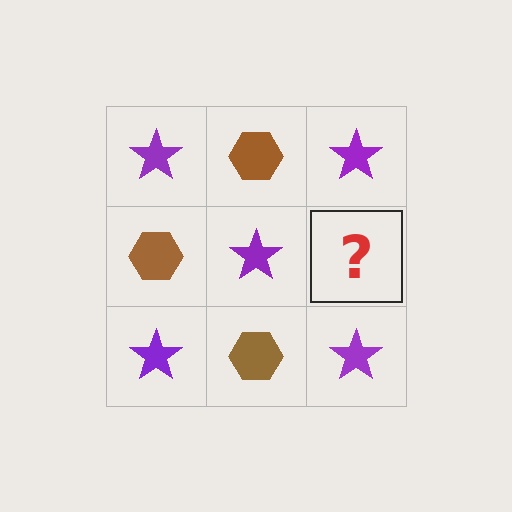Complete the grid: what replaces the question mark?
The question mark should be replaced with a brown hexagon.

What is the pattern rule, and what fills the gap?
The rule is that it alternates purple star and brown hexagon in a checkerboard pattern. The gap should be filled with a brown hexagon.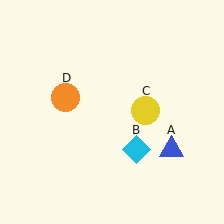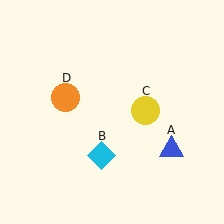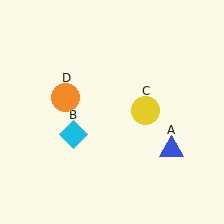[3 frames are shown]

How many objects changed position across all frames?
1 object changed position: cyan diamond (object B).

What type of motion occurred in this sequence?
The cyan diamond (object B) rotated clockwise around the center of the scene.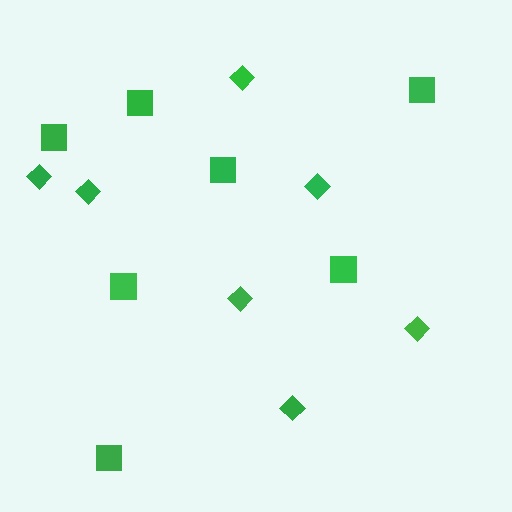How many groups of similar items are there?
There are 2 groups: one group of squares (7) and one group of diamonds (7).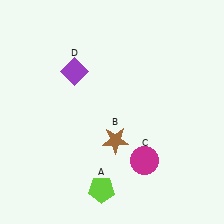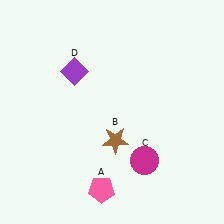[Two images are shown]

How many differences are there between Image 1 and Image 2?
There is 1 difference between the two images.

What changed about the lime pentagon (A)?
In Image 1, A is lime. In Image 2, it changed to pink.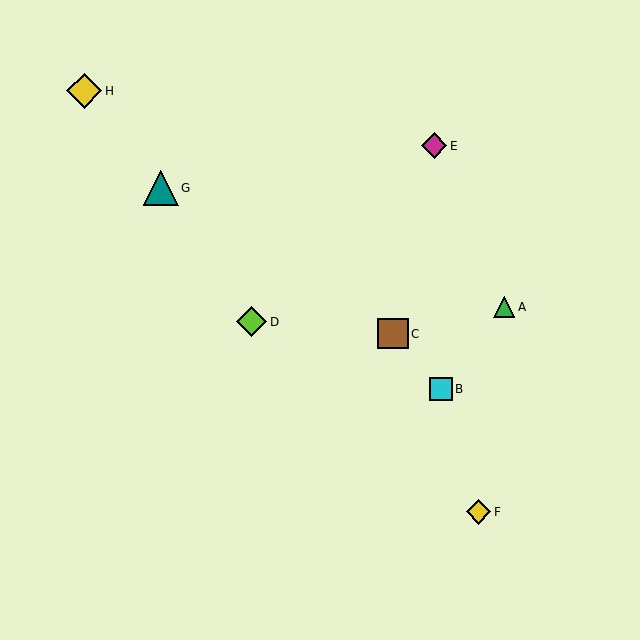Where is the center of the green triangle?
The center of the green triangle is at (504, 307).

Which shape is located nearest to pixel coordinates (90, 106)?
The yellow diamond (labeled H) at (84, 91) is nearest to that location.